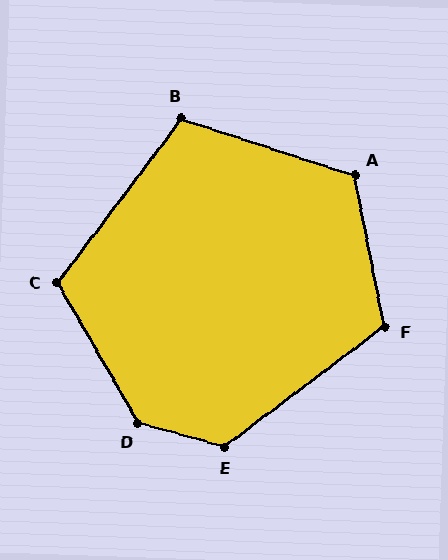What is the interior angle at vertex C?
Approximately 113 degrees (obtuse).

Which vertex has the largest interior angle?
D, at approximately 135 degrees.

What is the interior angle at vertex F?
Approximately 116 degrees (obtuse).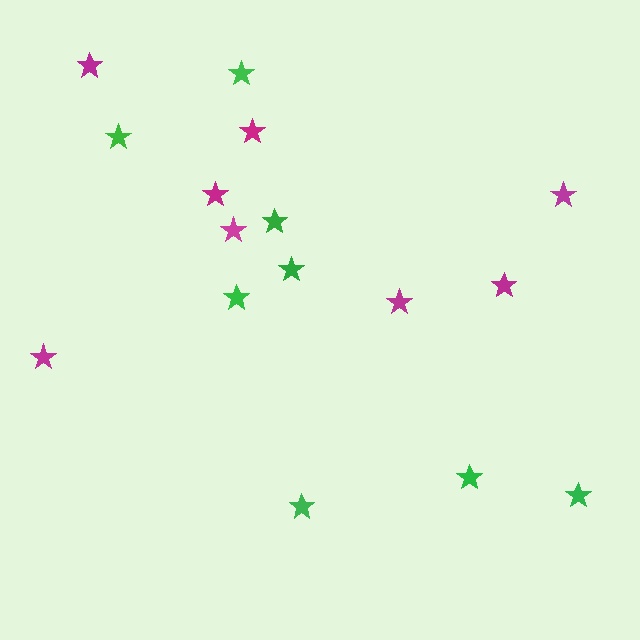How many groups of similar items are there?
There are 2 groups: one group of magenta stars (8) and one group of green stars (8).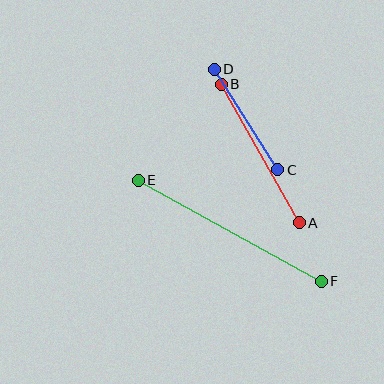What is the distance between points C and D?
The distance is approximately 119 pixels.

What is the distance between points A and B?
The distance is approximately 159 pixels.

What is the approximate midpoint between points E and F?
The midpoint is at approximately (230, 231) pixels.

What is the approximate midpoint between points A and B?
The midpoint is at approximately (260, 153) pixels.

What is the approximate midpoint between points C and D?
The midpoint is at approximately (246, 120) pixels.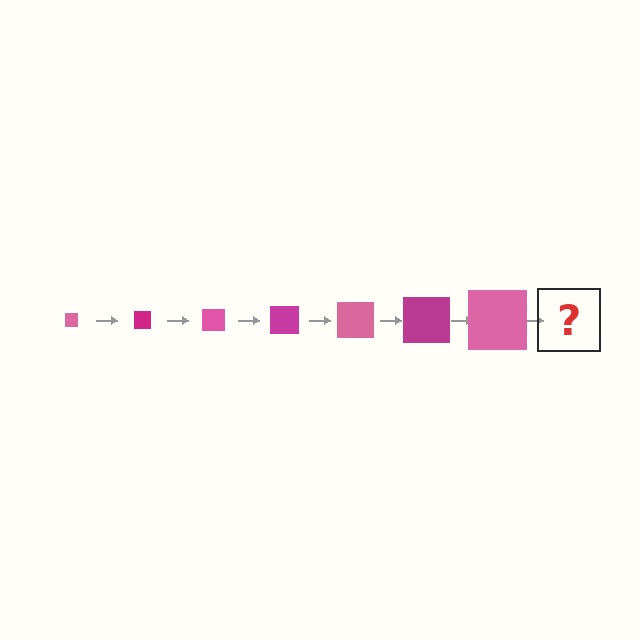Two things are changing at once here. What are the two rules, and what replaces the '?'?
The two rules are that the square grows larger each step and the color cycles through pink and magenta. The '?' should be a magenta square, larger than the previous one.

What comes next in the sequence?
The next element should be a magenta square, larger than the previous one.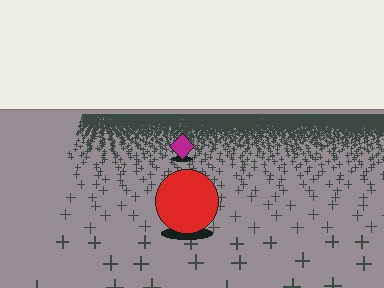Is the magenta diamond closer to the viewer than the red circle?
No. The red circle is closer — you can tell from the texture gradient: the ground texture is coarser near it.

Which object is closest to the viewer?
The red circle is closest. The texture marks near it are larger and more spread out.